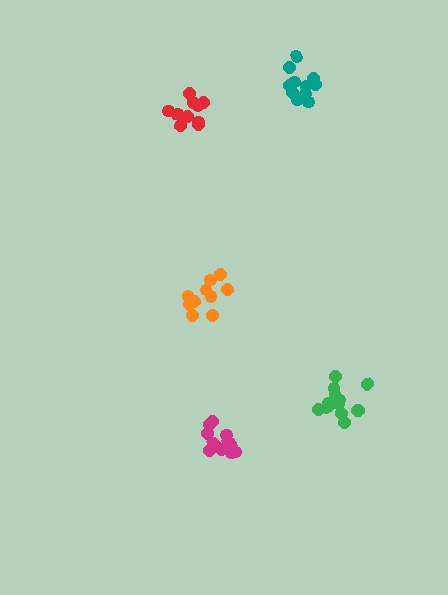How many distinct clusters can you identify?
There are 5 distinct clusters.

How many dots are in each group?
Group 1: 11 dots, Group 2: 10 dots, Group 3: 15 dots, Group 4: 11 dots, Group 5: 13 dots (60 total).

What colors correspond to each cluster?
The clusters are colored: orange, red, green, teal, magenta.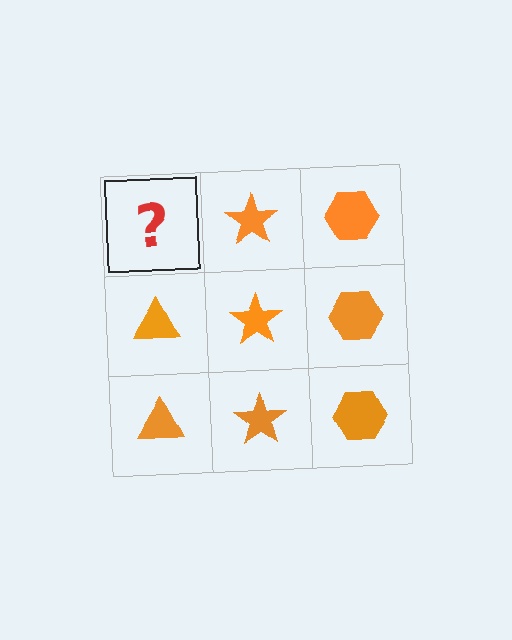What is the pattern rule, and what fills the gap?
The rule is that each column has a consistent shape. The gap should be filled with an orange triangle.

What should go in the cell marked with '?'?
The missing cell should contain an orange triangle.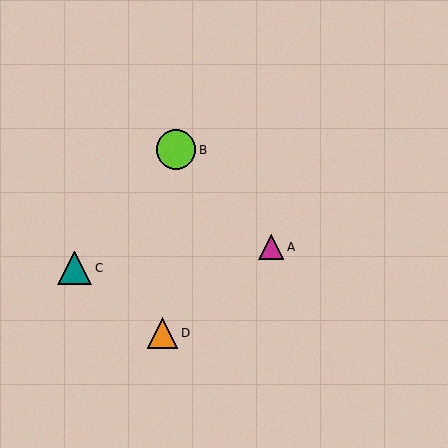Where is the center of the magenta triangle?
The center of the magenta triangle is at (271, 247).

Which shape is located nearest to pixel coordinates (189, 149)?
The lime circle (labeled B) at (176, 150) is nearest to that location.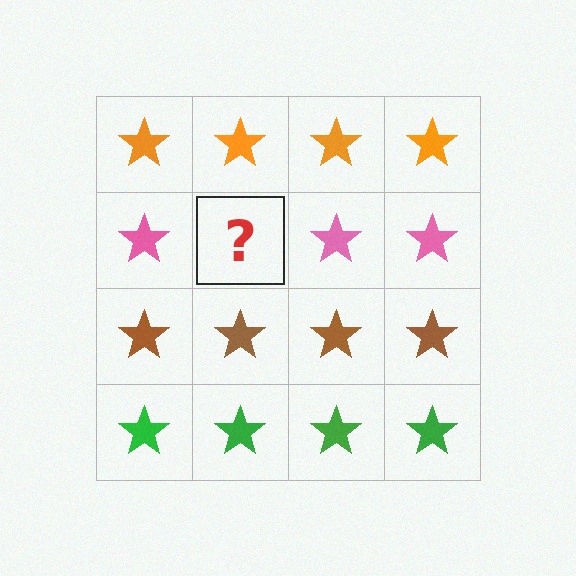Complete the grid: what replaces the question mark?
The question mark should be replaced with a pink star.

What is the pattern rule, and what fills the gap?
The rule is that each row has a consistent color. The gap should be filled with a pink star.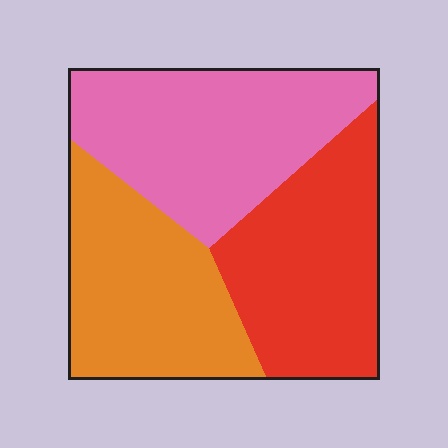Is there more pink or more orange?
Pink.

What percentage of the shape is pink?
Pink takes up about three eighths (3/8) of the shape.